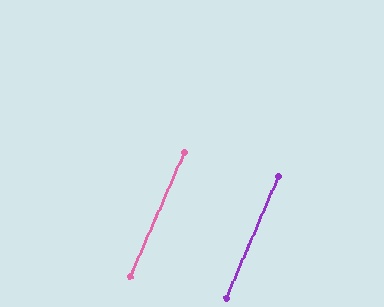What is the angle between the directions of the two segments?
Approximately 1 degree.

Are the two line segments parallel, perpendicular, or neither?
Parallel — their directions differ by only 0.5°.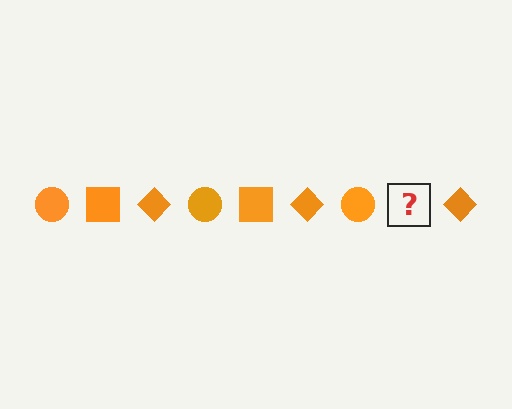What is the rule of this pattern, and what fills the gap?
The rule is that the pattern cycles through circle, square, diamond shapes in orange. The gap should be filled with an orange square.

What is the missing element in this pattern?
The missing element is an orange square.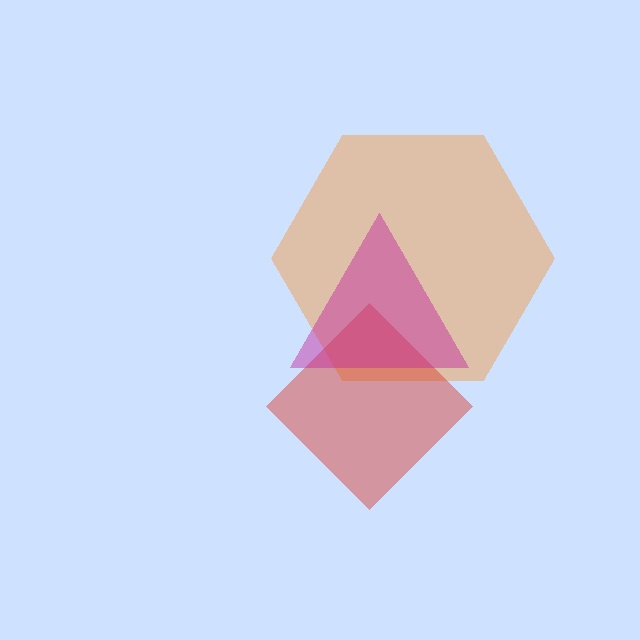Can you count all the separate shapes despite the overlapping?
Yes, there are 3 separate shapes.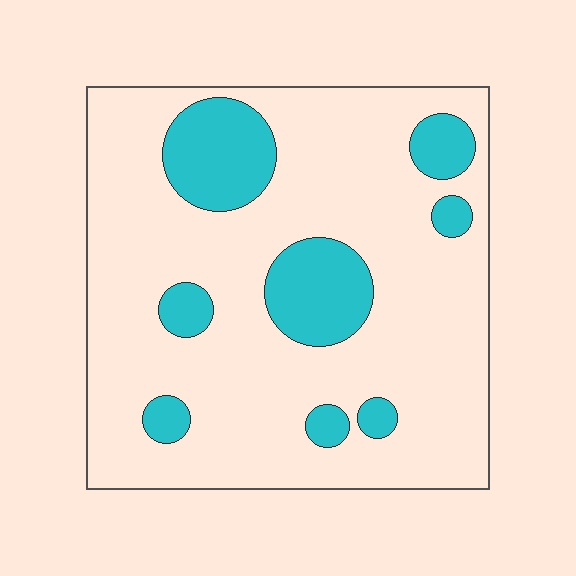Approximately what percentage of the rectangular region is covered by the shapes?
Approximately 20%.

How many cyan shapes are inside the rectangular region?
8.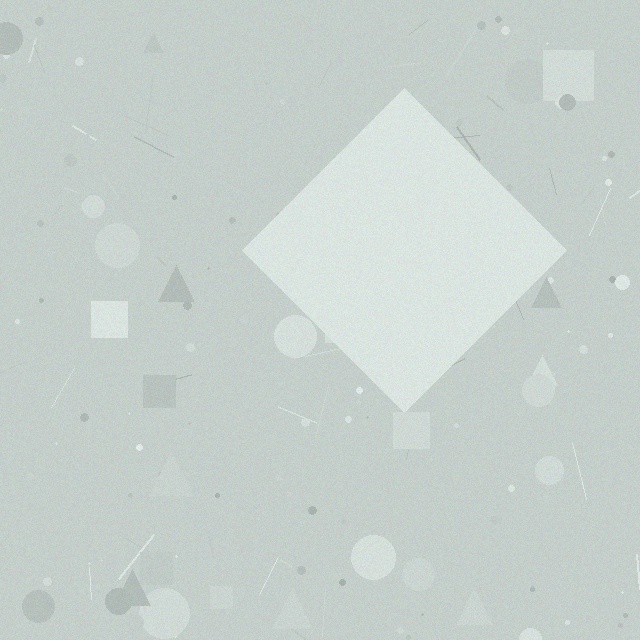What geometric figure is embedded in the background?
A diamond is embedded in the background.